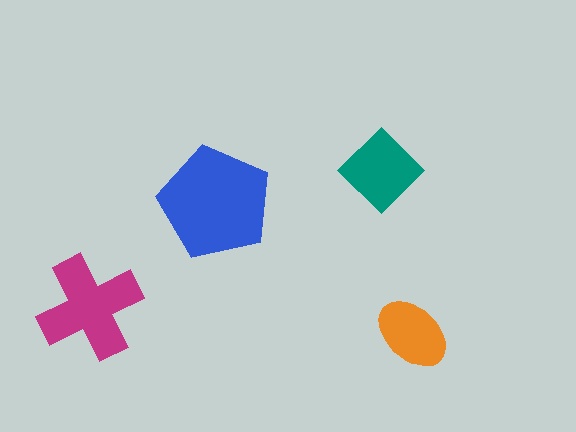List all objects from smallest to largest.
The orange ellipse, the teal diamond, the magenta cross, the blue pentagon.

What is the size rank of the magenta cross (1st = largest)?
2nd.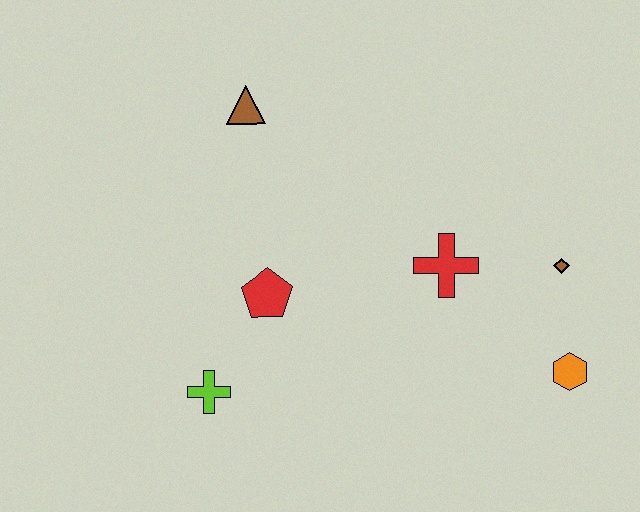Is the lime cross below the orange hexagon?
Yes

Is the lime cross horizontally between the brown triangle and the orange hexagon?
No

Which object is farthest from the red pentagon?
The orange hexagon is farthest from the red pentagon.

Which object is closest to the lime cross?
The red pentagon is closest to the lime cross.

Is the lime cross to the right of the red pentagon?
No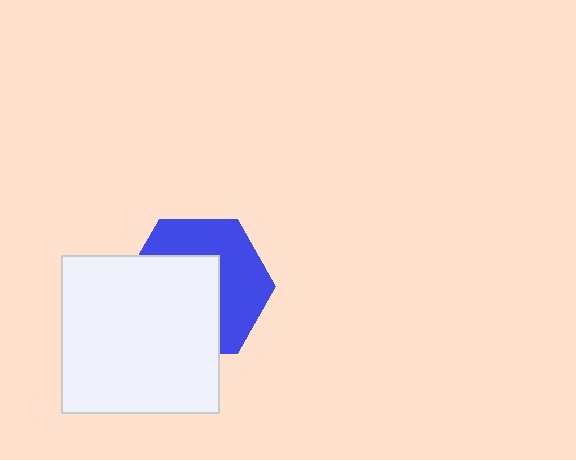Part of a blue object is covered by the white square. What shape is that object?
It is a hexagon.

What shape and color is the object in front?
The object in front is a white square.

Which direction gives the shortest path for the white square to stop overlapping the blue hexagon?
Moving toward the lower-left gives the shortest separation.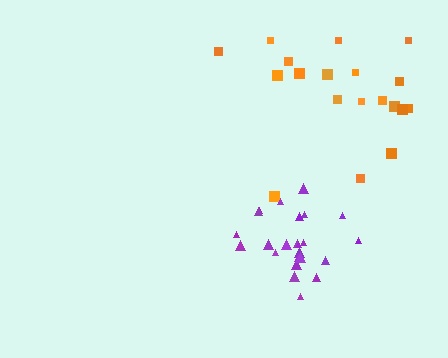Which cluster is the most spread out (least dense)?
Orange.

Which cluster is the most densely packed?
Purple.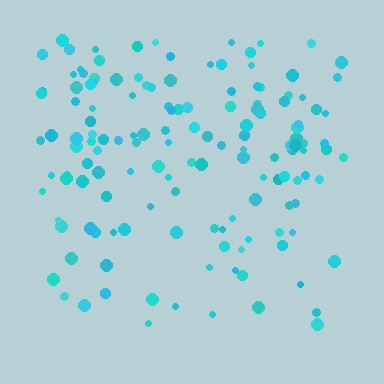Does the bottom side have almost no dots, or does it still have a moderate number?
Still a moderate number, just noticeably fewer than the top.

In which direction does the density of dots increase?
From bottom to top, with the top side densest.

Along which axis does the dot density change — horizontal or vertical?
Vertical.